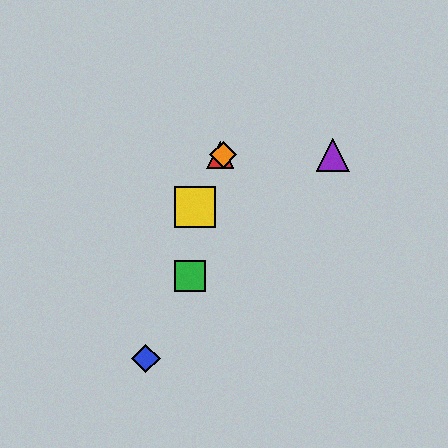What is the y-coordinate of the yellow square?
The yellow square is at y≈207.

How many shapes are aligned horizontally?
3 shapes (the red triangle, the purple triangle, the orange diamond) are aligned horizontally.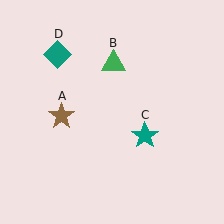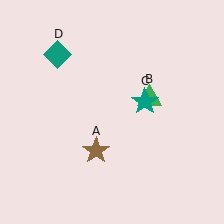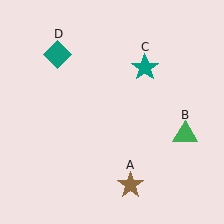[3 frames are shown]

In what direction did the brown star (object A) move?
The brown star (object A) moved down and to the right.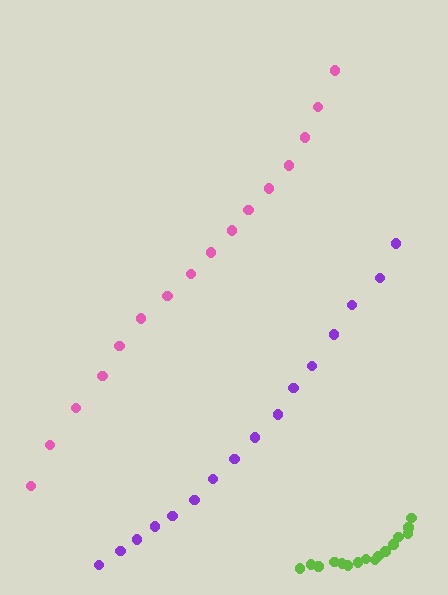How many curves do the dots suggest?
There are 3 distinct paths.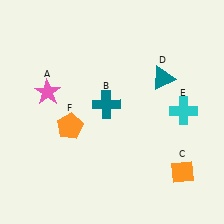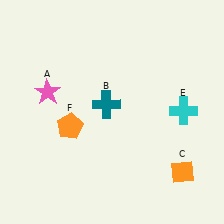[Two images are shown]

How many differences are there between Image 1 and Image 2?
There is 1 difference between the two images.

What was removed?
The teal triangle (D) was removed in Image 2.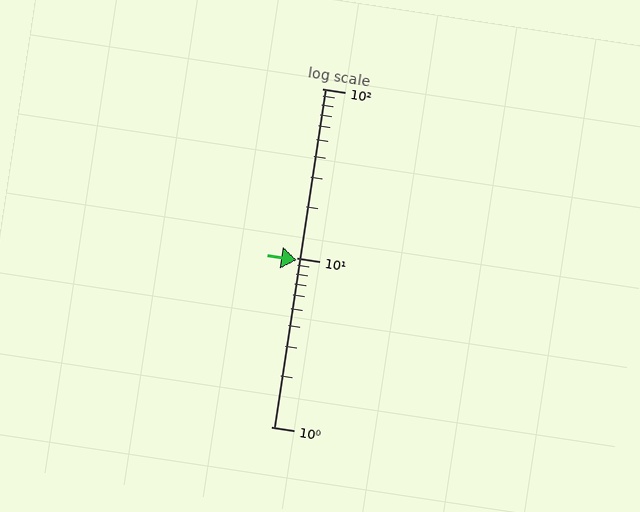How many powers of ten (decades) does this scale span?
The scale spans 2 decades, from 1 to 100.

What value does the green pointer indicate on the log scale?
The pointer indicates approximately 9.7.